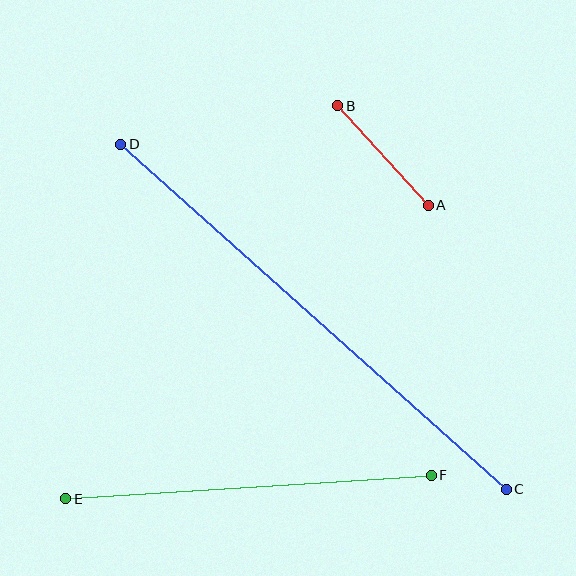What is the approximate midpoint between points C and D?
The midpoint is at approximately (314, 317) pixels.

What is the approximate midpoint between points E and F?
The midpoint is at approximately (249, 487) pixels.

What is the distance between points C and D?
The distance is approximately 517 pixels.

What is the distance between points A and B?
The distance is approximately 135 pixels.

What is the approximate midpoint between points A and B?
The midpoint is at approximately (383, 155) pixels.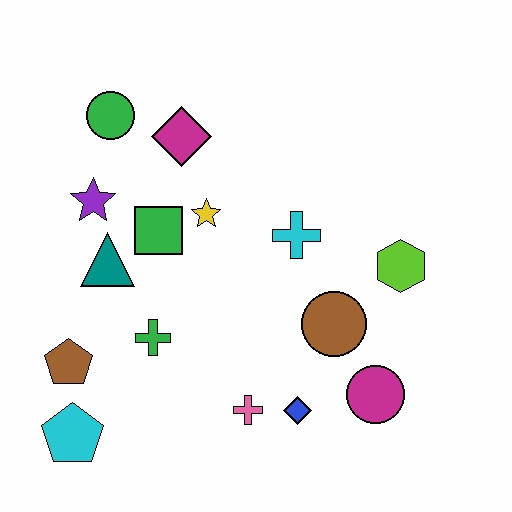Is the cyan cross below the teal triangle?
No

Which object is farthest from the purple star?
The magenta circle is farthest from the purple star.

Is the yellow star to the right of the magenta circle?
No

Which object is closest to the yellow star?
The green square is closest to the yellow star.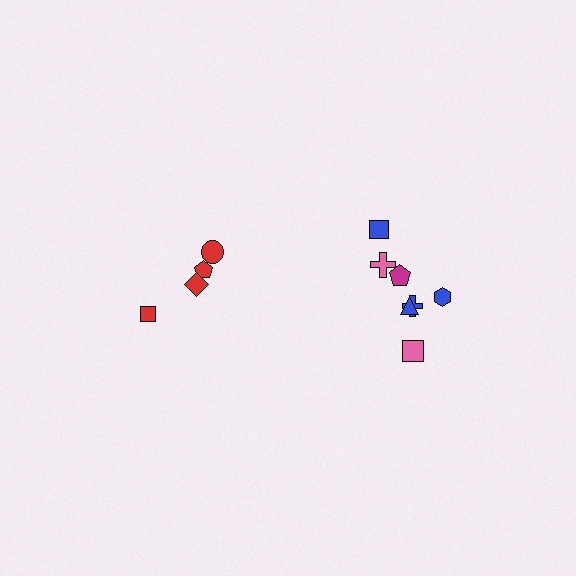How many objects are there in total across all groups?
There are 11 objects.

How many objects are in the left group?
There are 4 objects.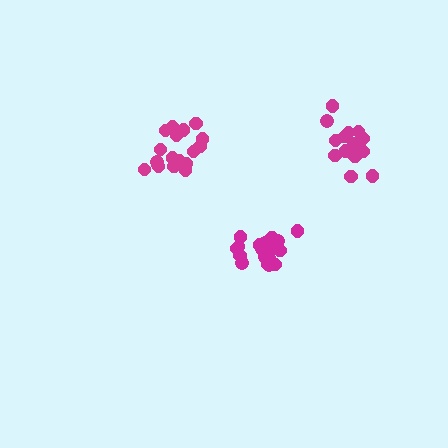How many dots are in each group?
Group 1: 20 dots, Group 2: 15 dots, Group 3: 18 dots (53 total).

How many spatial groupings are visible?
There are 3 spatial groupings.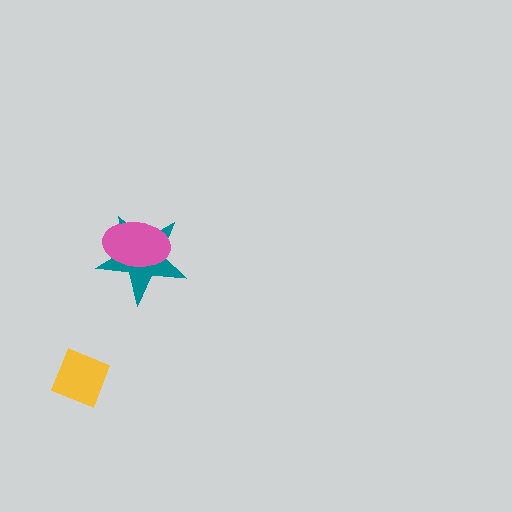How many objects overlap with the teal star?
1 object overlaps with the teal star.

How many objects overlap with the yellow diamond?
0 objects overlap with the yellow diamond.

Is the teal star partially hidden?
Yes, it is partially covered by another shape.